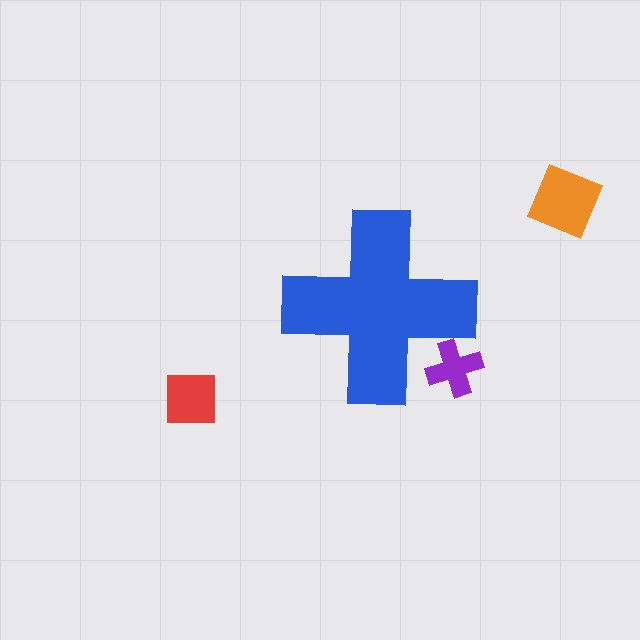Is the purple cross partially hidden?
Yes, the purple cross is partially hidden behind the blue cross.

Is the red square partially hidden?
No, the red square is fully visible.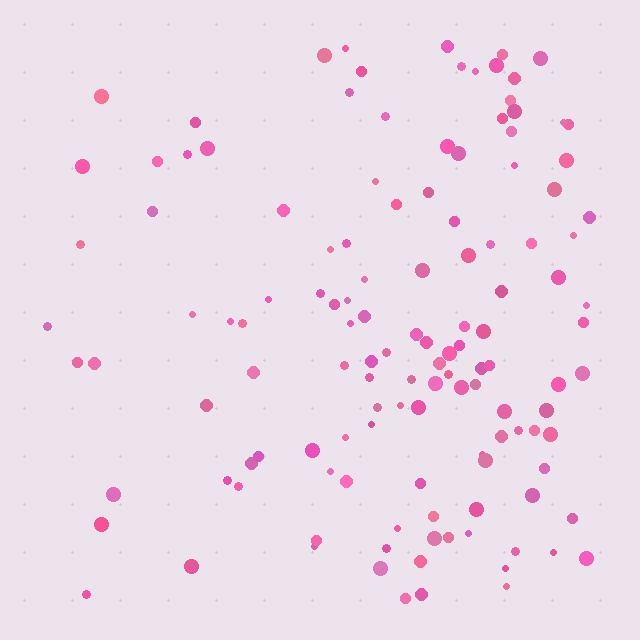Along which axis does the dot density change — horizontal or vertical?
Horizontal.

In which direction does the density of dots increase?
From left to right, with the right side densest.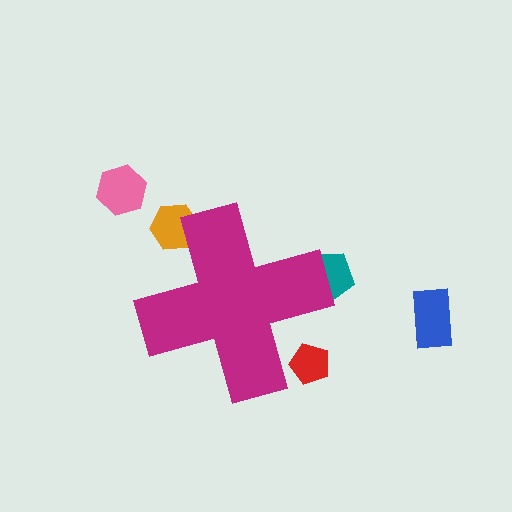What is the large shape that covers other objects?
A magenta cross.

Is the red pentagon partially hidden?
Yes, the red pentagon is partially hidden behind the magenta cross.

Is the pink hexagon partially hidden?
No, the pink hexagon is fully visible.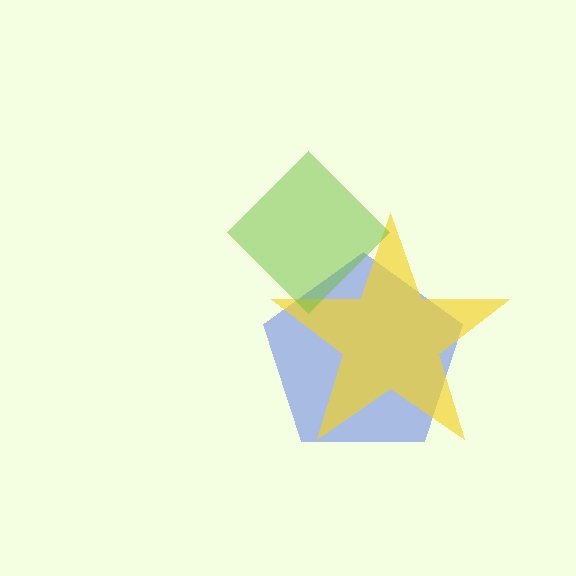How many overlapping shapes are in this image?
There are 3 overlapping shapes in the image.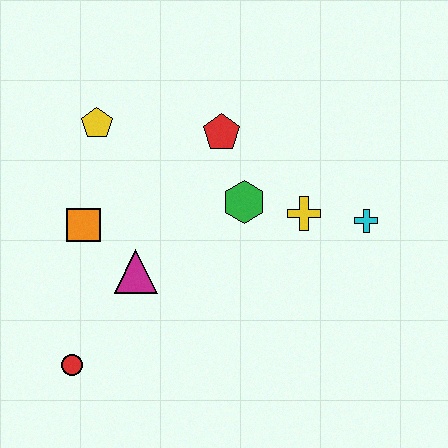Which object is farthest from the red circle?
The cyan cross is farthest from the red circle.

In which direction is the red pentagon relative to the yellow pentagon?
The red pentagon is to the right of the yellow pentagon.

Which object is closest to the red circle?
The magenta triangle is closest to the red circle.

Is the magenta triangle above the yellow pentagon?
No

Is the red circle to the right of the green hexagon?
No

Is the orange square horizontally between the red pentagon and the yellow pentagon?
No